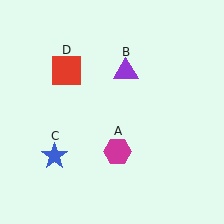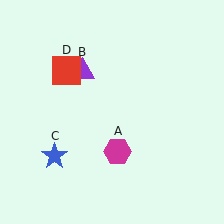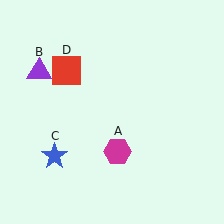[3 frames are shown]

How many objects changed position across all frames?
1 object changed position: purple triangle (object B).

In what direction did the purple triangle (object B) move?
The purple triangle (object B) moved left.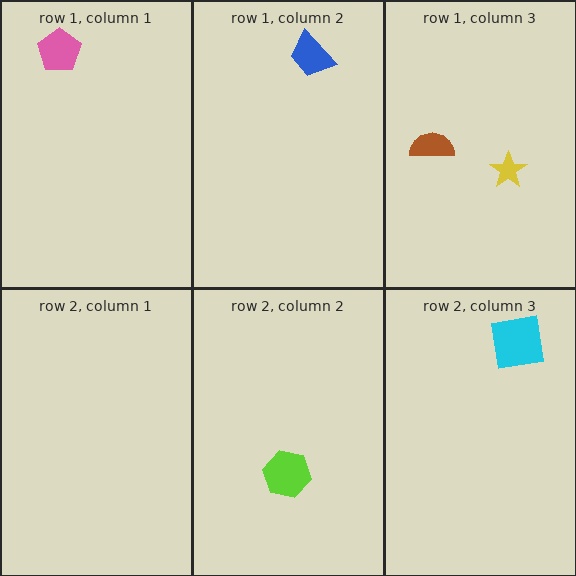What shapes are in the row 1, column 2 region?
The blue trapezoid.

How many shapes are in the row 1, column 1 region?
1.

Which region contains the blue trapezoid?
The row 1, column 2 region.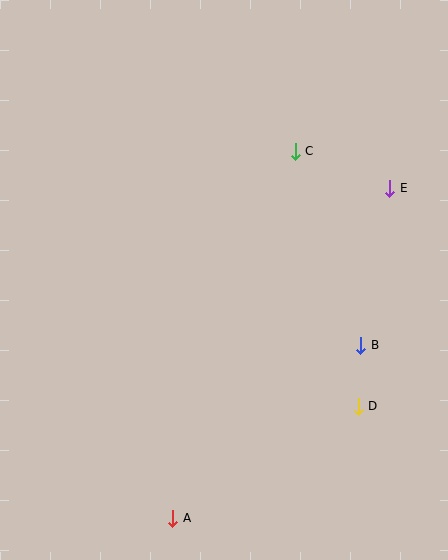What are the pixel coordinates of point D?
Point D is at (358, 406).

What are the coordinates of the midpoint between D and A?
The midpoint between D and A is at (265, 462).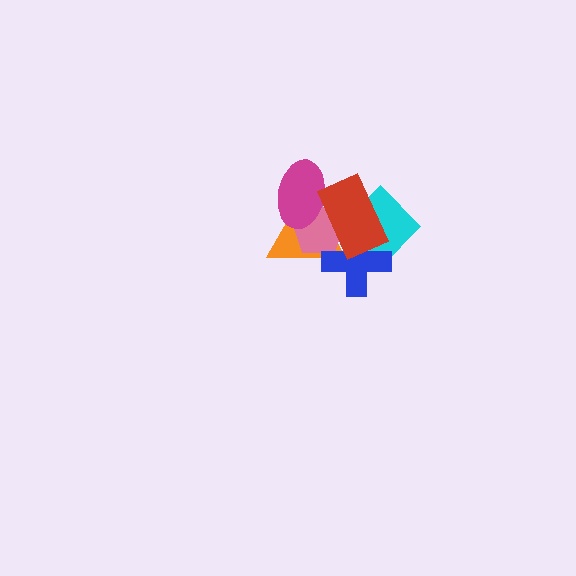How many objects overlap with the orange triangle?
5 objects overlap with the orange triangle.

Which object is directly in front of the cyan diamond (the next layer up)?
The blue cross is directly in front of the cyan diamond.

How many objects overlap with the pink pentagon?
4 objects overlap with the pink pentagon.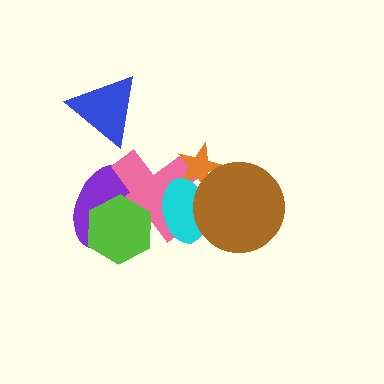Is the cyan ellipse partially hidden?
Yes, it is partially covered by another shape.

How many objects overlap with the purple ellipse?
2 objects overlap with the purple ellipse.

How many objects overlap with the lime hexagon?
2 objects overlap with the lime hexagon.